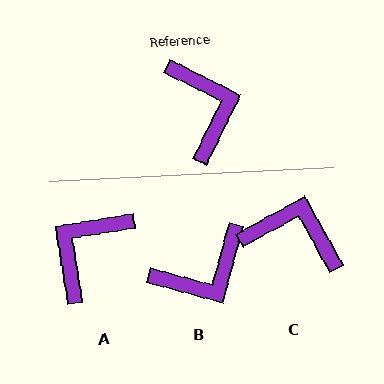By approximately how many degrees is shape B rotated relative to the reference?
Approximately 79 degrees clockwise.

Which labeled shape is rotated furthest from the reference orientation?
A, about 125 degrees away.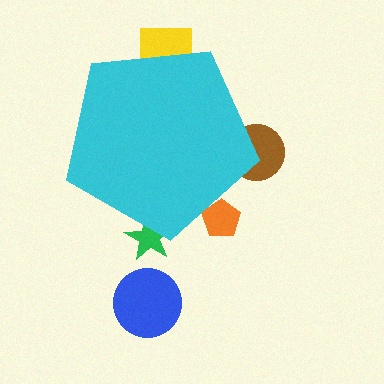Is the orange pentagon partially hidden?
Yes, the orange pentagon is partially hidden behind the cyan pentagon.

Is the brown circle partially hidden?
Yes, the brown circle is partially hidden behind the cyan pentagon.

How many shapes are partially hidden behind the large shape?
4 shapes are partially hidden.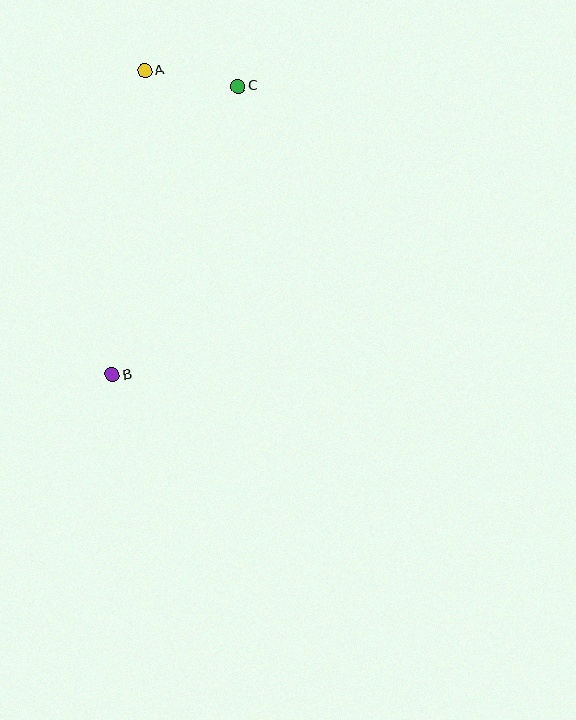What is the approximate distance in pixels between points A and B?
The distance between A and B is approximately 306 pixels.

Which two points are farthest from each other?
Points B and C are farthest from each other.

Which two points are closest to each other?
Points A and C are closest to each other.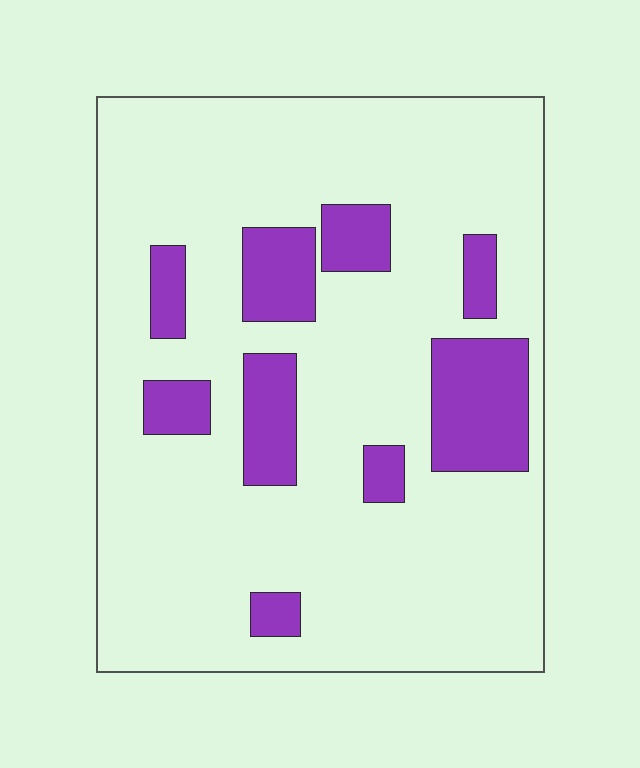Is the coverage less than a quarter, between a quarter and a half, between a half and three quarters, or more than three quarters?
Less than a quarter.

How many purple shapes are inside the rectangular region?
9.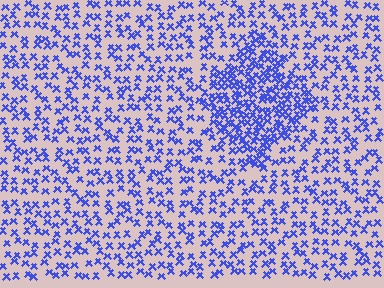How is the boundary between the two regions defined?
The boundary is defined by a change in element density (approximately 2.2x ratio). All elements are the same color, size, and shape.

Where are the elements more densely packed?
The elements are more densely packed inside the diamond boundary.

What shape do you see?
I see a diamond.